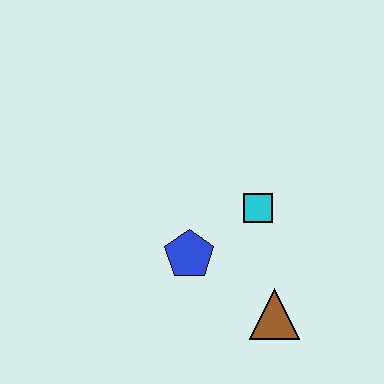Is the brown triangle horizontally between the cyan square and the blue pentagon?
No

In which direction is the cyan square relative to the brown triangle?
The cyan square is above the brown triangle.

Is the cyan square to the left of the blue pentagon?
No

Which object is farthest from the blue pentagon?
The brown triangle is farthest from the blue pentagon.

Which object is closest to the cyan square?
The blue pentagon is closest to the cyan square.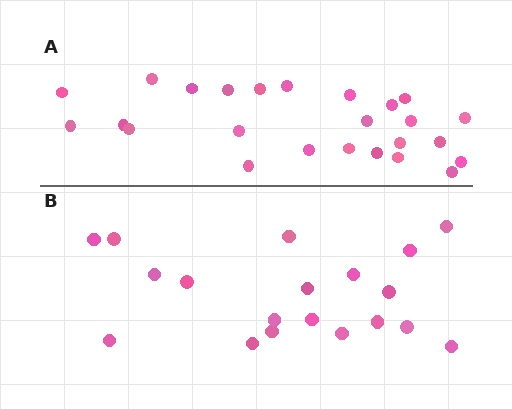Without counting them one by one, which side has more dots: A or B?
Region A (the top region) has more dots.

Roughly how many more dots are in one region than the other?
Region A has about 6 more dots than region B.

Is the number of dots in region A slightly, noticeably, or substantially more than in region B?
Region A has noticeably more, but not dramatically so. The ratio is roughly 1.3 to 1.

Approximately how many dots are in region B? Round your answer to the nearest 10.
About 20 dots. (The exact count is 19, which rounds to 20.)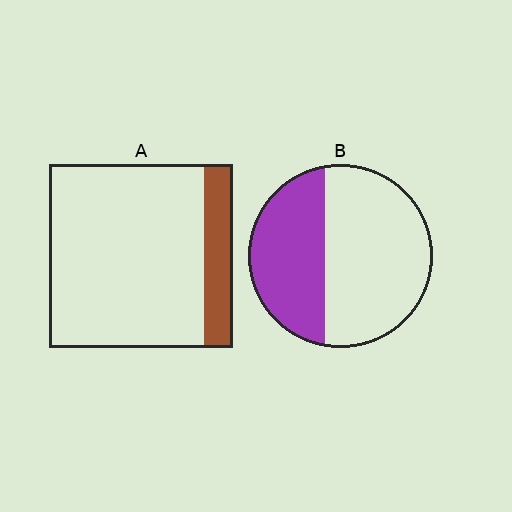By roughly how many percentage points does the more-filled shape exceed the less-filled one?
By roughly 25 percentage points (B over A).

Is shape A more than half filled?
No.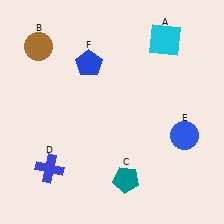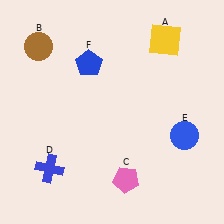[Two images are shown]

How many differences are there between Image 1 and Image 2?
There are 2 differences between the two images.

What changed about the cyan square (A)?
In Image 1, A is cyan. In Image 2, it changed to yellow.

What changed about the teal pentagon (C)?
In Image 1, C is teal. In Image 2, it changed to pink.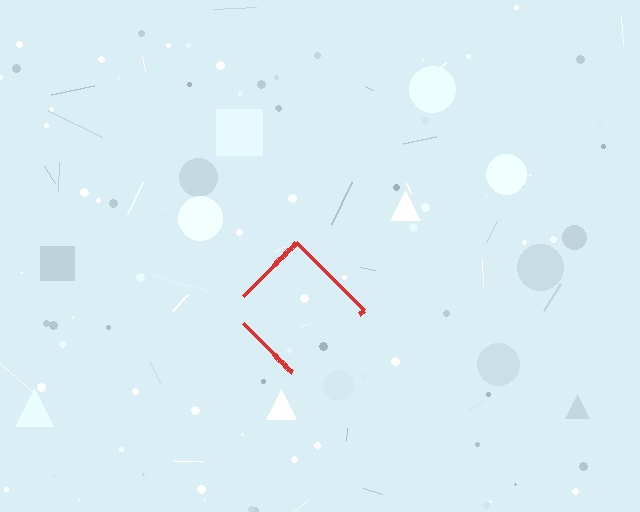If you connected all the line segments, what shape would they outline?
They would outline a diamond.